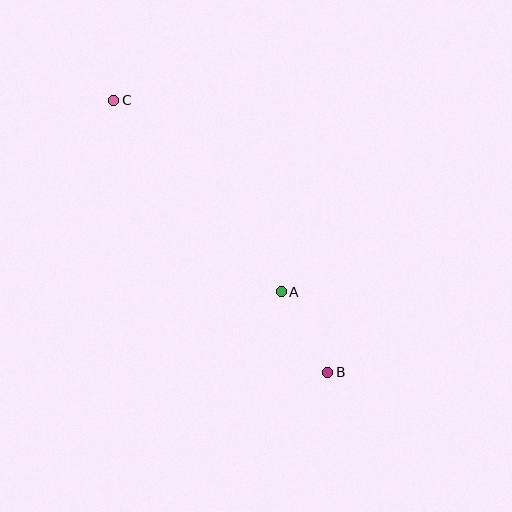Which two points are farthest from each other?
Points B and C are farthest from each other.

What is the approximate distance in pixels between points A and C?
The distance between A and C is approximately 254 pixels.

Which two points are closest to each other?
Points A and B are closest to each other.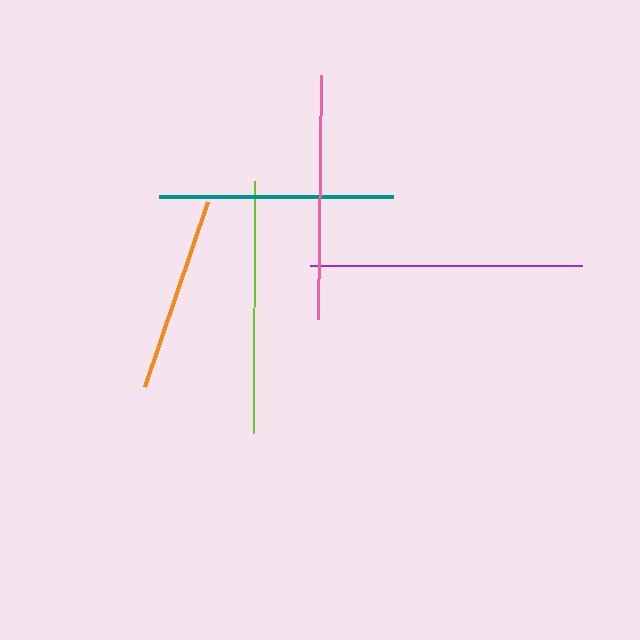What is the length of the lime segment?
The lime segment is approximately 252 pixels long.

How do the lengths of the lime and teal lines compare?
The lime and teal lines are approximately the same length.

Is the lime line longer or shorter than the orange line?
The lime line is longer than the orange line.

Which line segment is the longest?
The purple line is the longest at approximately 272 pixels.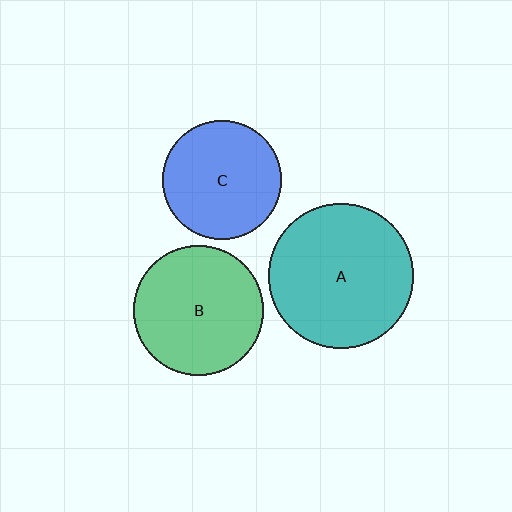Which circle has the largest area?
Circle A (teal).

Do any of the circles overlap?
No, none of the circles overlap.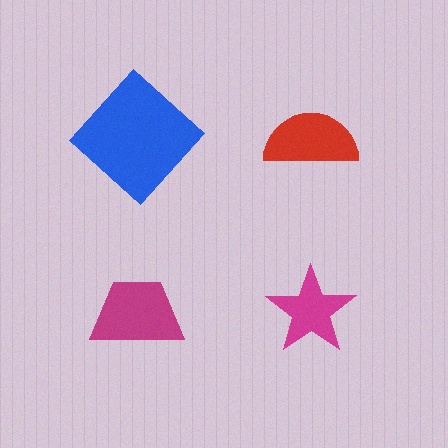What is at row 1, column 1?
A blue diamond.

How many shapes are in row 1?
2 shapes.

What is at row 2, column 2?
A magenta star.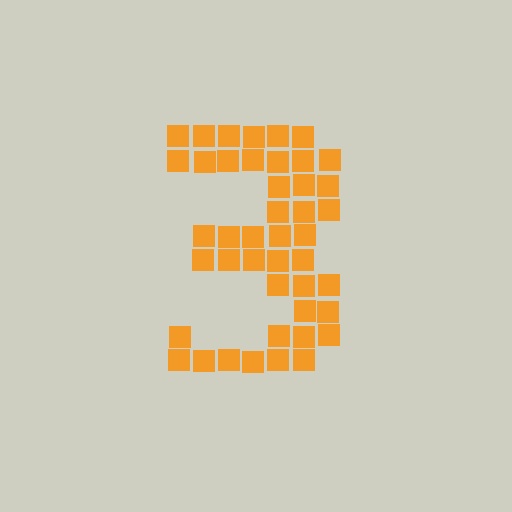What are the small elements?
The small elements are squares.